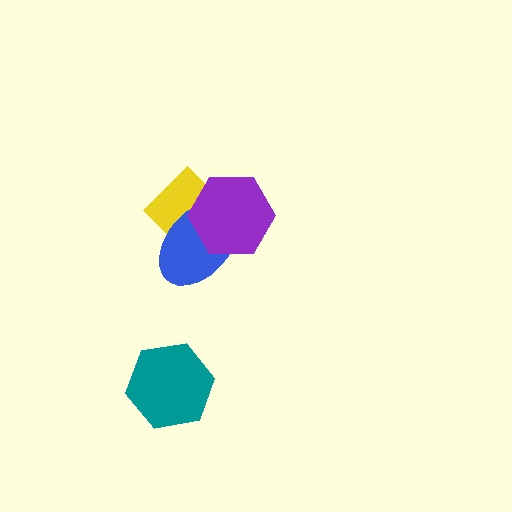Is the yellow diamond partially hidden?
Yes, it is partially covered by another shape.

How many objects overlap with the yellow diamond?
2 objects overlap with the yellow diamond.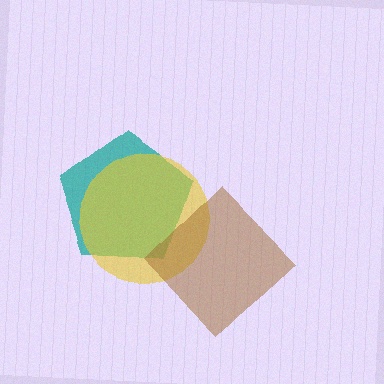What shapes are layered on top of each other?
The layered shapes are: a teal pentagon, a yellow circle, a brown diamond.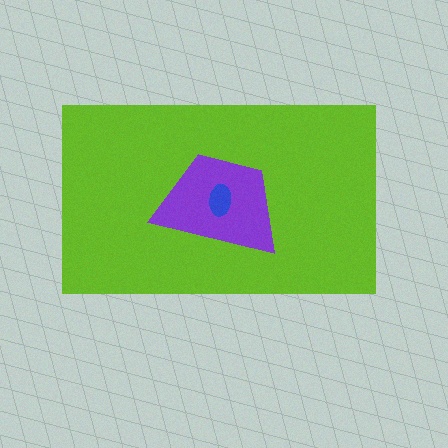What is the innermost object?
The blue ellipse.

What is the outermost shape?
The lime rectangle.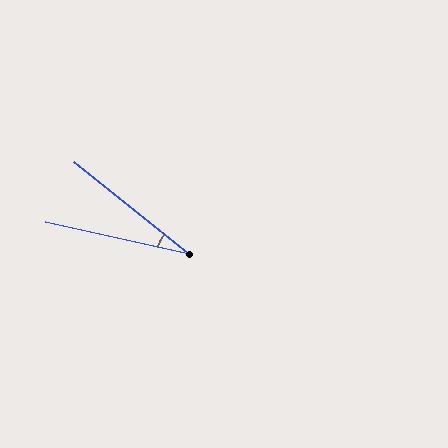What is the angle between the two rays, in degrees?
Approximately 26 degrees.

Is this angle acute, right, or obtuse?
It is acute.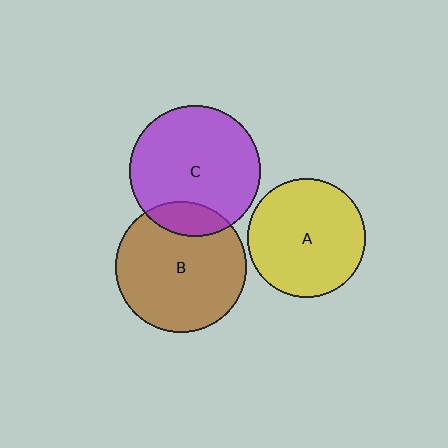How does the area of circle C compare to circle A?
Approximately 1.2 times.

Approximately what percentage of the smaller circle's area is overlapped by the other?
Approximately 15%.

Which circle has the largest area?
Circle B (brown).